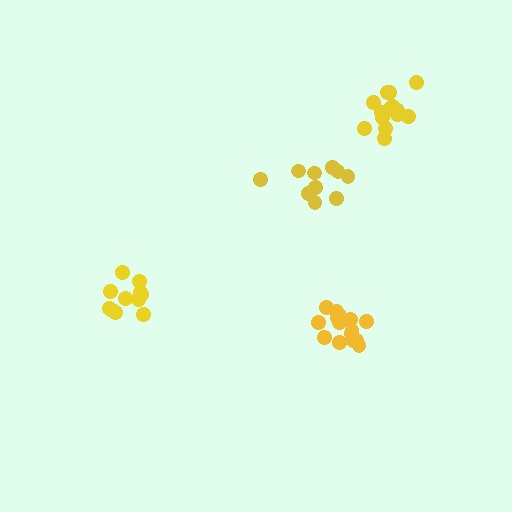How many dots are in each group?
Group 1: 14 dots, Group 2: 11 dots, Group 3: 15 dots, Group 4: 10 dots (50 total).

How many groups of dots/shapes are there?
There are 4 groups.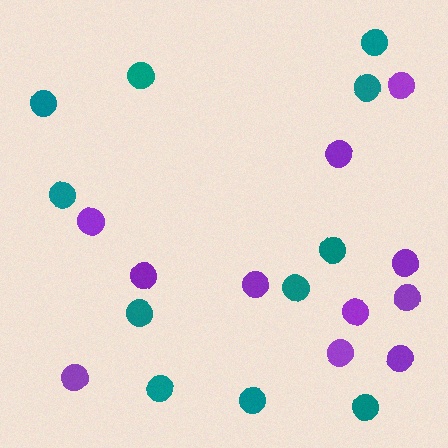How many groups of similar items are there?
There are 2 groups: one group of teal circles (11) and one group of purple circles (11).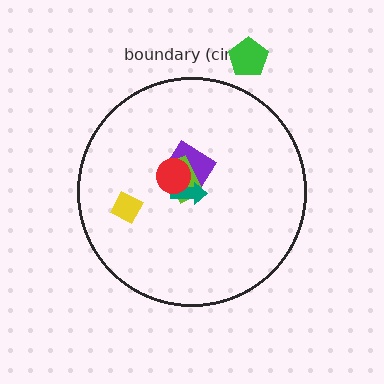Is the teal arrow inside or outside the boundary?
Inside.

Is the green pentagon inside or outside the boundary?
Outside.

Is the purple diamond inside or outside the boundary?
Inside.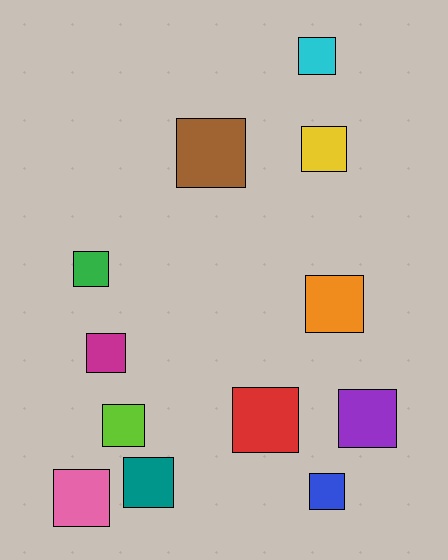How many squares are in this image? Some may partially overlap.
There are 12 squares.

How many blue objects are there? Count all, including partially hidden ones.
There is 1 blue object.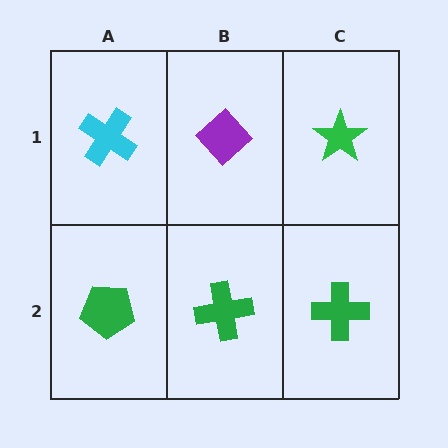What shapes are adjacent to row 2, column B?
A purple diamond (row 1, column B), a green pentagon (row 2, column A), a green cross (row 2, column C).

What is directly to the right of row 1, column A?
A purple diamond.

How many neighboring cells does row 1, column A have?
2.